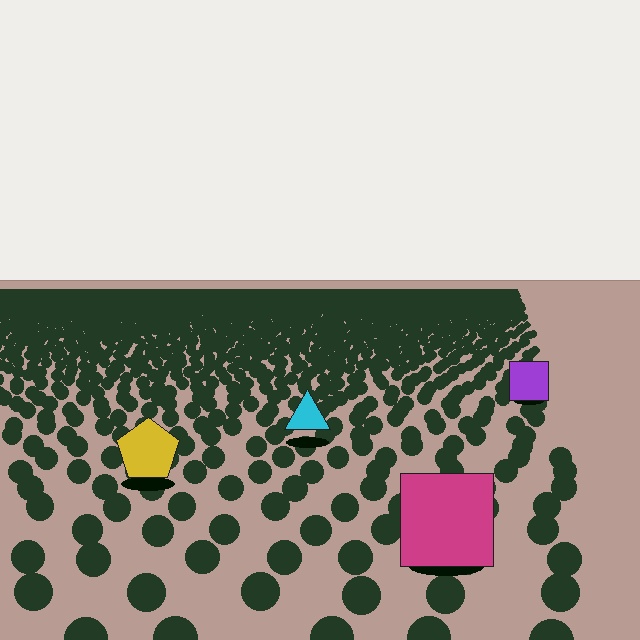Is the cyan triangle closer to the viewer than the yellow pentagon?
No. The yellow pentagon is closer — you can tell from the texture gradient: the ground texture is coarser near it.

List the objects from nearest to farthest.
From nearest to farthest: the magenta square, the yellow pentagon, the cyan triangle, the purple square.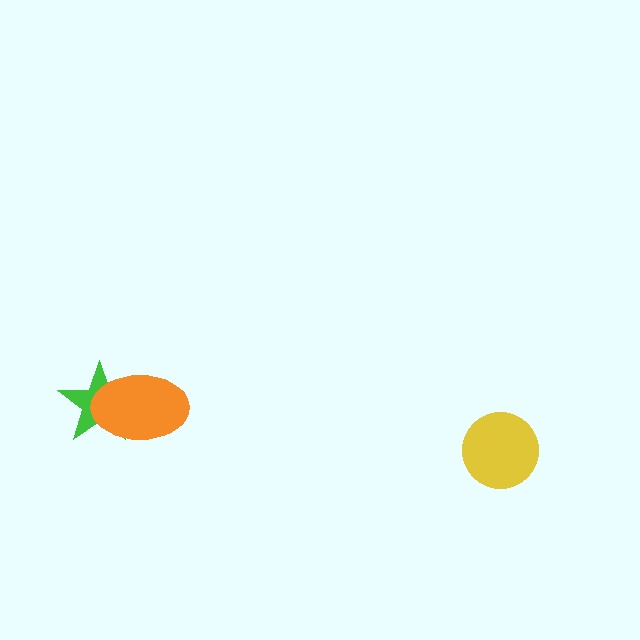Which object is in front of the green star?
The orange ellipse is in front of the green star.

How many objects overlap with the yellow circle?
0 objects overlap with the yellow circle.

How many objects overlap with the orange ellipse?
1 object overlaps with the orange ellipse.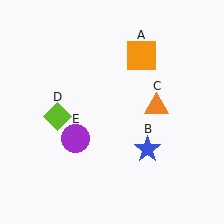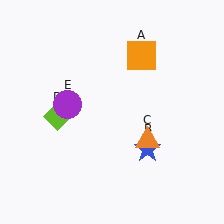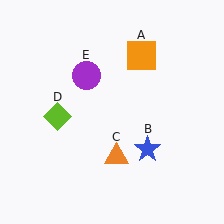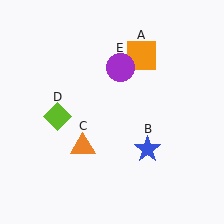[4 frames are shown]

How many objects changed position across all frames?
2 objects changed position: orange triangle (object C), purple circle (object E).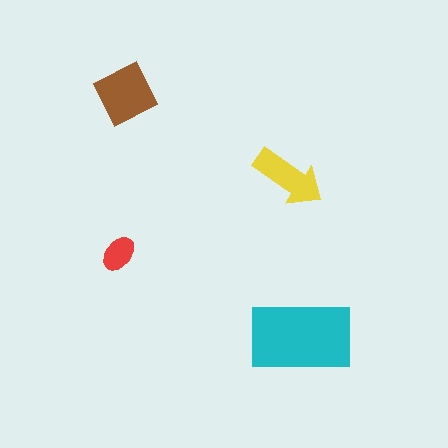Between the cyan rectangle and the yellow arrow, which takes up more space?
The cyan rectangle.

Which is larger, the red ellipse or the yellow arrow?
The yellow arrow.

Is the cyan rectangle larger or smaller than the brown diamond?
Larger.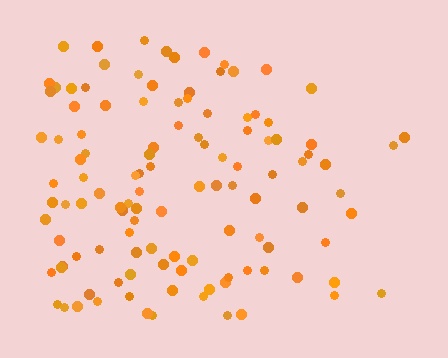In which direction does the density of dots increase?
From right to left, with the left side densest.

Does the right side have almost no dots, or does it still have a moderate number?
Still a moderate number, just noticeably fewer than the left.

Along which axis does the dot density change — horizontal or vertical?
Horizontal.